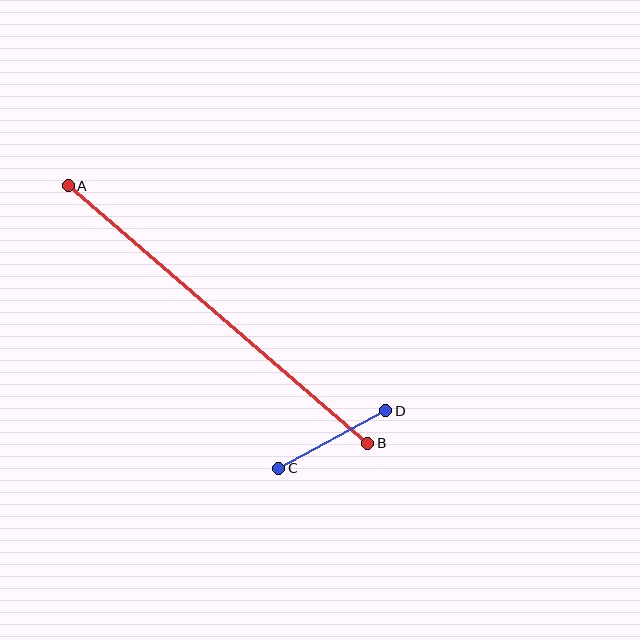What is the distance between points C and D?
The distance is approximately 121 pixels.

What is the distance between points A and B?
The distance is approximately 395 pixels.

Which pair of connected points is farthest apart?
Points A and B are farthest apart.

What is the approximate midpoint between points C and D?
The midpoint is at approximately (332, 440) pixels.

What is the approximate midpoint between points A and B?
The midpoint is at approximately (218, 314) pixels.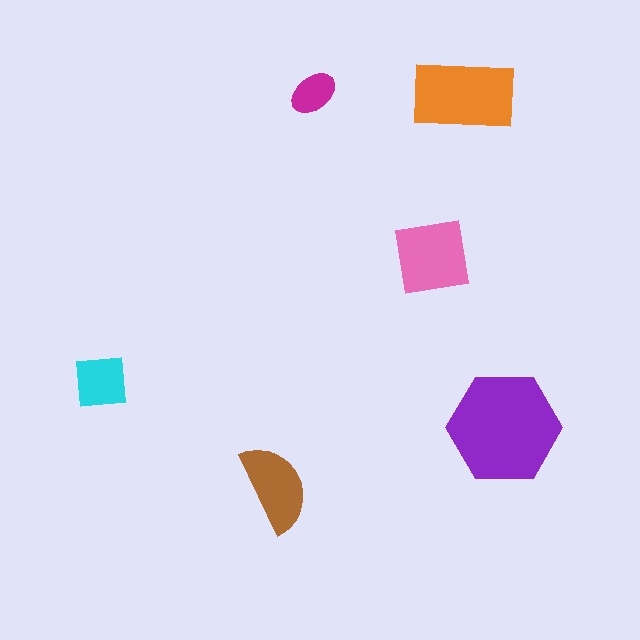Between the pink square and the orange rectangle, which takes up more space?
The orange rectangle.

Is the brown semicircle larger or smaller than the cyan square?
Larger.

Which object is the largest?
The purple hexagon.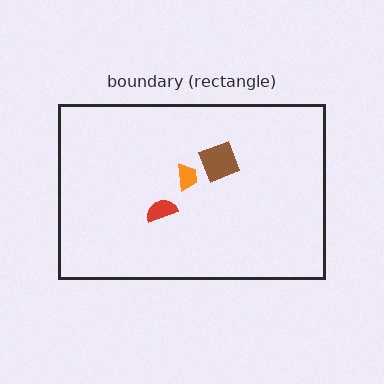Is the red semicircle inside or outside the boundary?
Inside.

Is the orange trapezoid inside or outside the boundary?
Inside.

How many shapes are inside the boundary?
3 inside, 0 outside.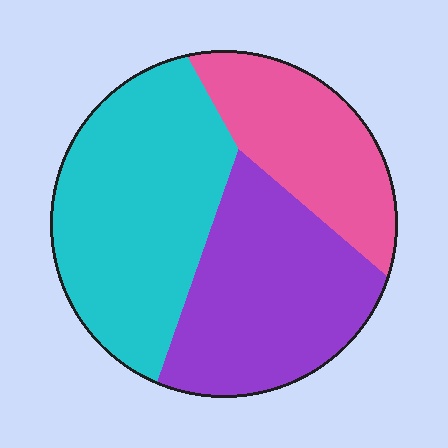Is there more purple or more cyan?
Cyan.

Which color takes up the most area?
Cyan, at roughly 40%.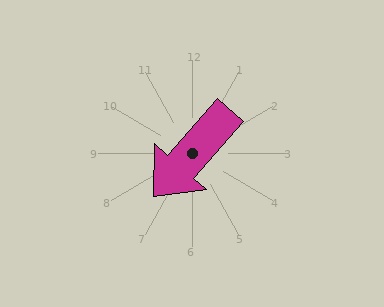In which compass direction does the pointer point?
Southwest.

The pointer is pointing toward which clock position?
Roughly 7 o'clock.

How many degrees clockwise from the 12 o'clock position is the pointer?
Approximately 221 degrees.